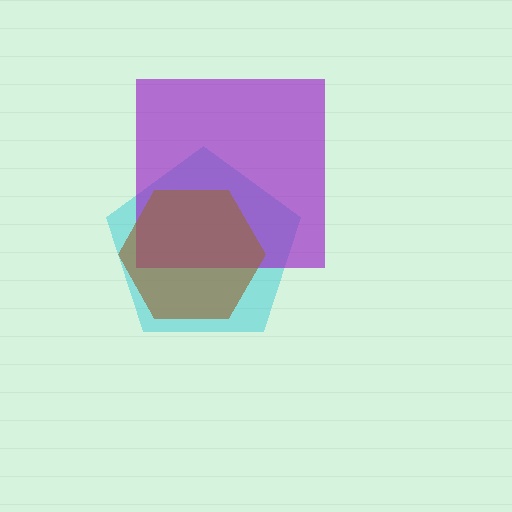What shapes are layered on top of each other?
The layered shapes are: a cyan pentagon, a purple square, a brown hexagon.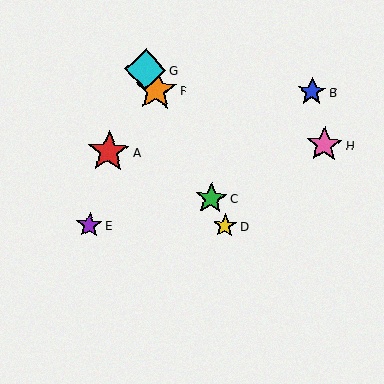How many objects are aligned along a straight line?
4 objects (C, D, F, G) are aligned along a straight line.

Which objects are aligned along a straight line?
Objects C, D, F, G are aligned along a straight line.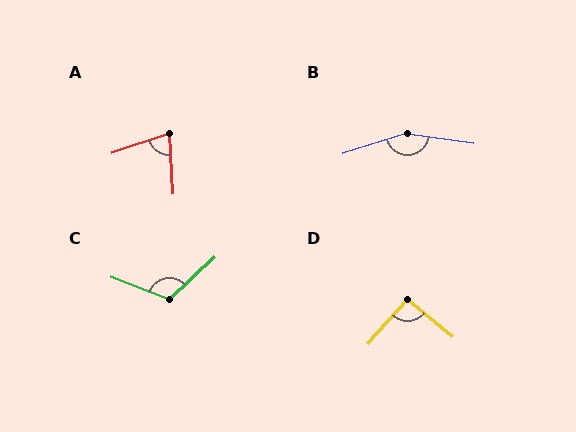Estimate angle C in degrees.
Approximately 116 degrees.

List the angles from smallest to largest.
A (75°), D (93°), C (116°), B (154°).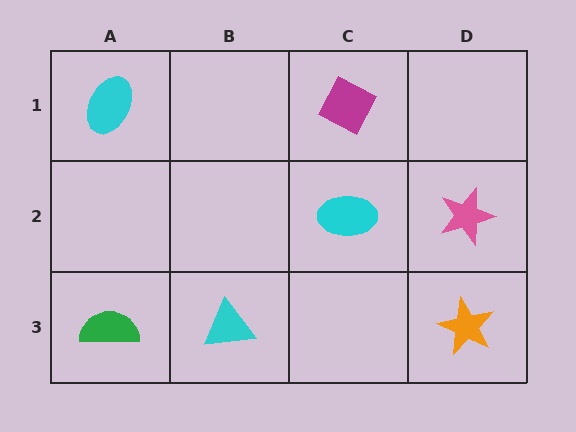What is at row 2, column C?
A cyan ellipse.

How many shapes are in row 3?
3 shapes.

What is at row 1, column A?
A cyan ellipse.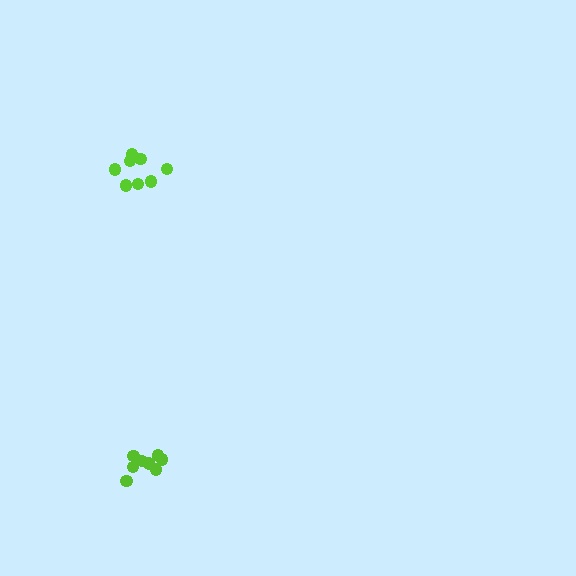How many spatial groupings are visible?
There are 2 spatial groupings.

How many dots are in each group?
Group 1: 8 dots, Group 2: 8 dots (16 total).